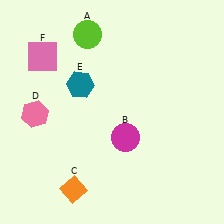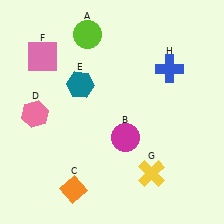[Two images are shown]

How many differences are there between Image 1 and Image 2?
There are 2 differences between the two images.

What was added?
A yellow cross (G), a blue cross (H) were added in Image 2.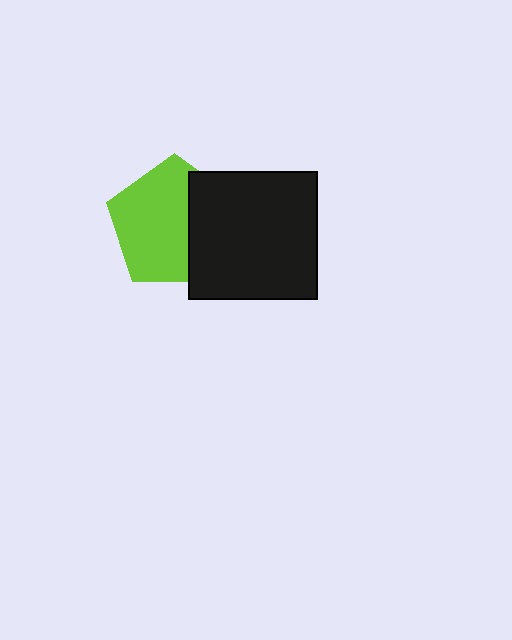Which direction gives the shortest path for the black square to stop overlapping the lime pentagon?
Moving right gives the shortest separation.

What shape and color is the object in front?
The object in front is a black square.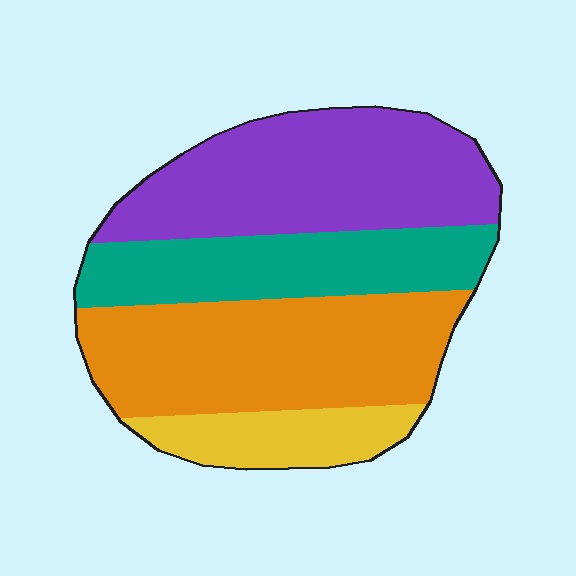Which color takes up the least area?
Yellow, at roughly 10%.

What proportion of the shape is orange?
Orange takes up between a third and a half of the shape.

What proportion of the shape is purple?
Purple takes up about one third (1/3) of the shape.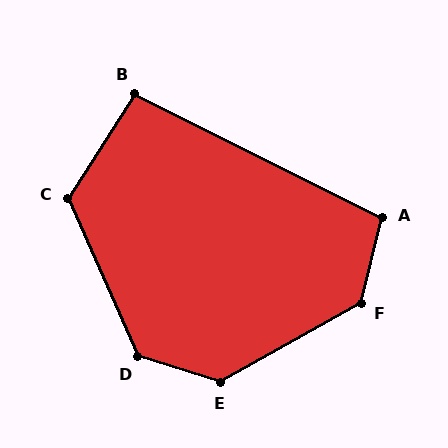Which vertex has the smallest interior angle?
B, at approximately 96 degrees.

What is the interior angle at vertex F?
Approximately 133 degrees (obtuse).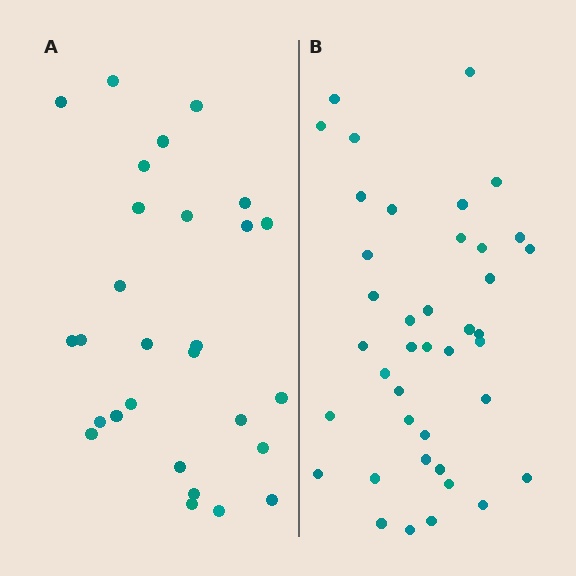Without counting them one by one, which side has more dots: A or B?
Region B (the right region) has more dots.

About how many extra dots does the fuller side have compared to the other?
Region B has roughly 12 or so more dots than region A.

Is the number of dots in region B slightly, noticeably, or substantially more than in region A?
Region B has noticeably more, but not dramatically so. The ratio is roughly 1.4 to 1.